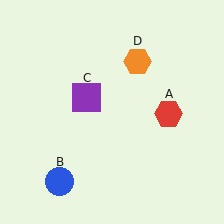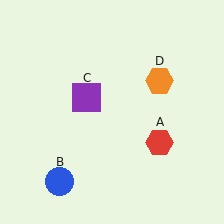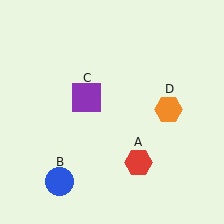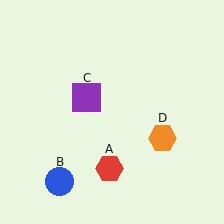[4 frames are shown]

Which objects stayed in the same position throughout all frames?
Blue circle (object B) and purple square (object C) remained stationary.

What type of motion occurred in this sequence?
The red hexagon (object A), orange hexagon (object D) rotated clockwise around the center of the scene.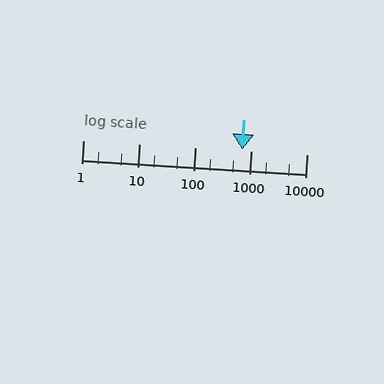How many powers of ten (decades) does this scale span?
The scale spans 4 decades, from 1 to 10000.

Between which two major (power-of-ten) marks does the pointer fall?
The pointer is between 100 and 1000.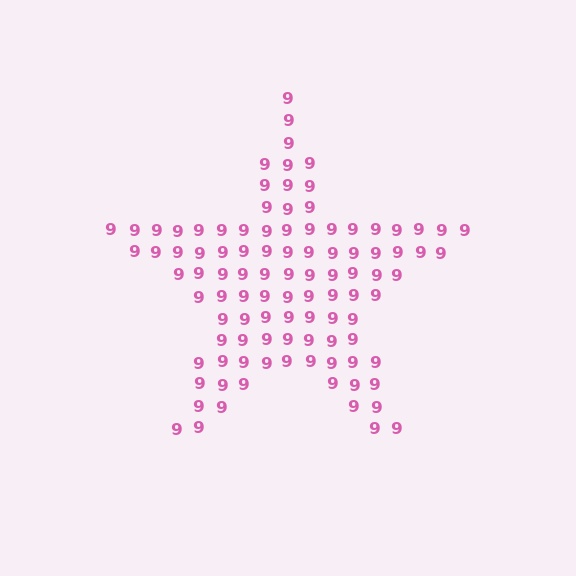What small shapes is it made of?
It is made of small digit 9's.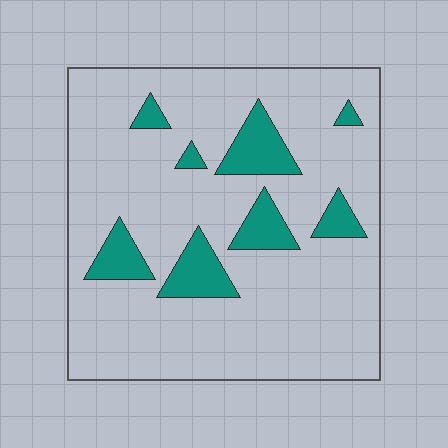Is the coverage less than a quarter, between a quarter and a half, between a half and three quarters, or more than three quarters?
Less than a quarter.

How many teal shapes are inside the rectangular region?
8.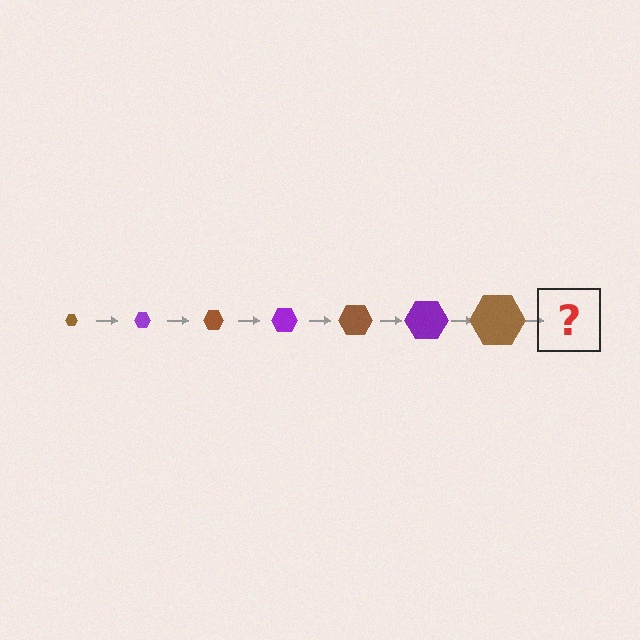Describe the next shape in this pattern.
It should be a purple hexagon, larger than the previous one.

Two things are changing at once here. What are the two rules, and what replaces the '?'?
The two rules are that the hexagon grows larger each step and the color cycles through brown and purple. The '?' should be a purple hexagon, larger than the previous one.